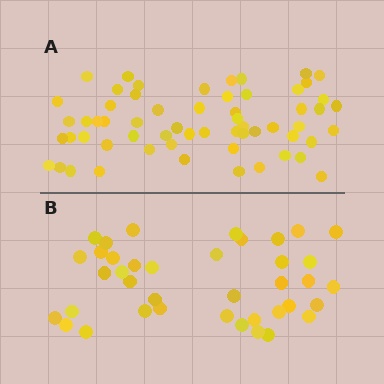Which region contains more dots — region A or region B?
Region A (the top region) has more dots.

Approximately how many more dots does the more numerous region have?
Region A has approximately 20 more dots than region B.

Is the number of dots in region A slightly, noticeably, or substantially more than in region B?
Region A has substantially more. The ratio is roughly 1.5 to 1.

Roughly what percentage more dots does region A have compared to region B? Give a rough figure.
About 55% more.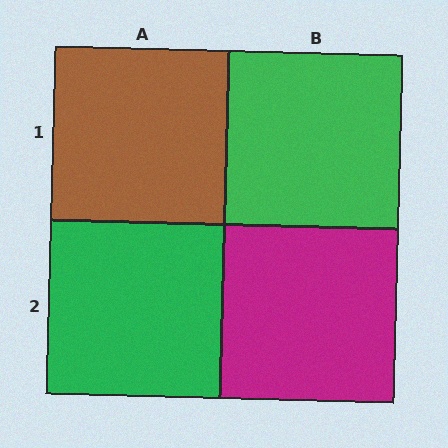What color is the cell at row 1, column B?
Green.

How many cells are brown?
1 cell is brown.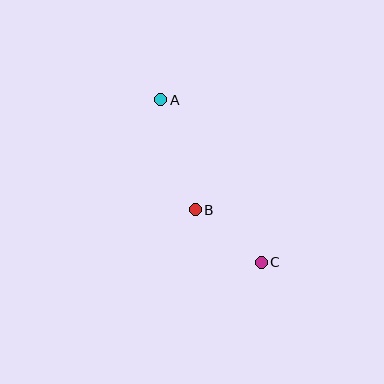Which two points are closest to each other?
Points B and C are closest to each other.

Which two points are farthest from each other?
Points A and C are farthest from each other.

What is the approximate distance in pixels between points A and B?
The distance between A and B is approximately 115 pixels.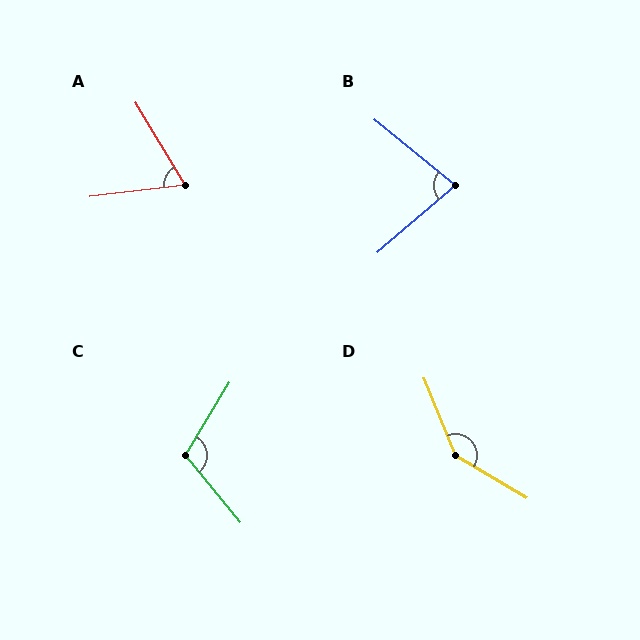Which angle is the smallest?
A, at approximately 66 degrees.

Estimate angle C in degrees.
Approximately 109 degrees.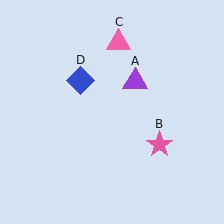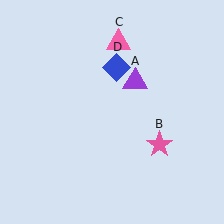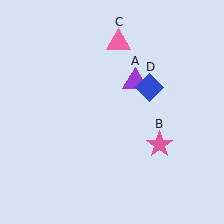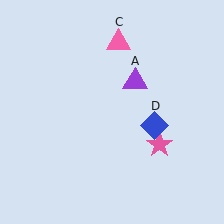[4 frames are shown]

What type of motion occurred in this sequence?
The blue diamond (object D) rotated clockwise around the center of the scene.